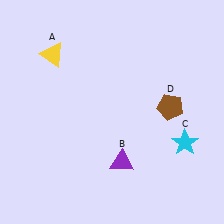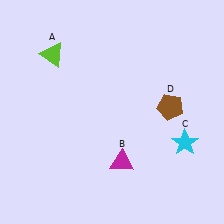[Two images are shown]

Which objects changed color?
A changed from yellow to lime. B changed from purple to magenta.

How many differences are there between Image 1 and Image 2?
There are 2 differences between the two images.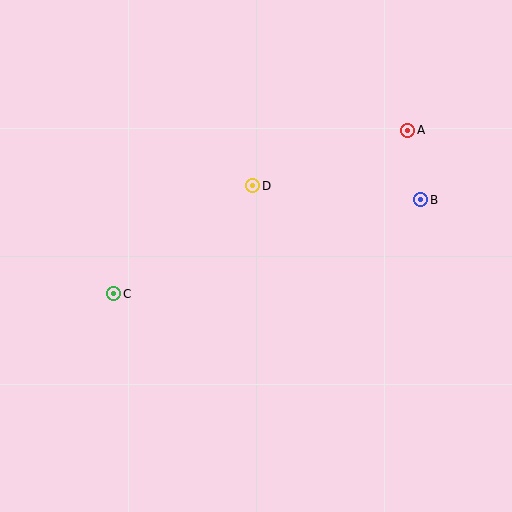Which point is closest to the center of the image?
Point D at (253, 186) is closest to the center.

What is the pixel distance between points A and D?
The distance between A and D is 165 pixels.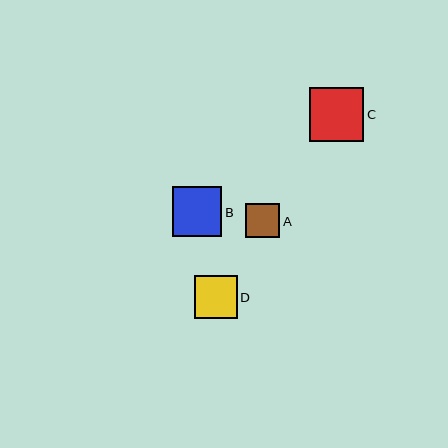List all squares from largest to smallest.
From largest to smallest: C, B, D, A.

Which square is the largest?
Square C is the largest with a size of approximately 54 pixels.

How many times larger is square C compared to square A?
Square C is approximately 1.6 times the size of square A.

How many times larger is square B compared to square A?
Square B is approximately 1.5 times the size of square A.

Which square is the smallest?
Square A is the smallest with a size of approximately 34 pixels.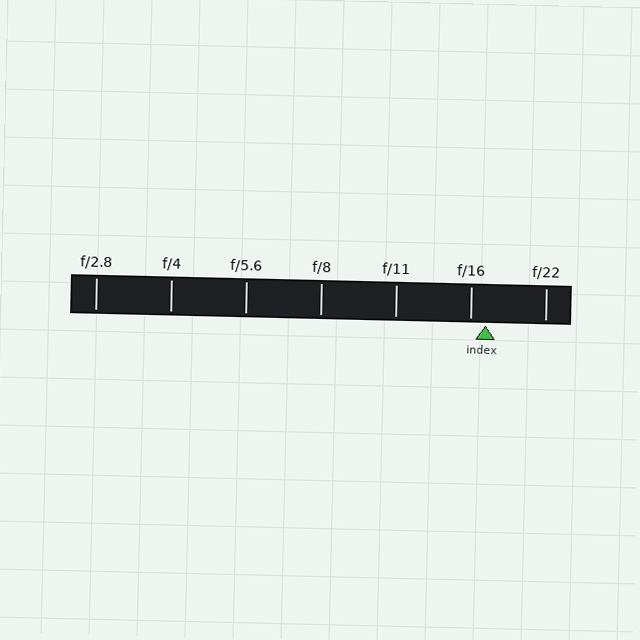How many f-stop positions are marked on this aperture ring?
There are 7 f-stop positions marked.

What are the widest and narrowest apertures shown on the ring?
The widest aperture shown is f/2.8 and the narrowest is f/22.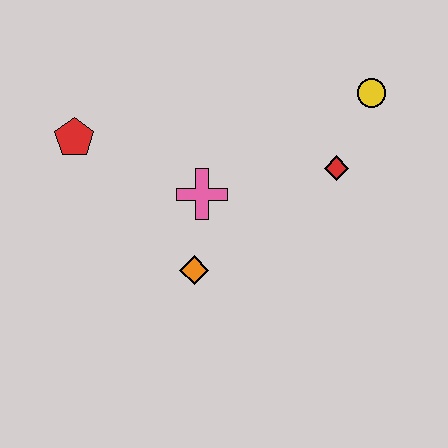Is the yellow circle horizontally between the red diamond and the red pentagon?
No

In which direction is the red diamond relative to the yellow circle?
The red diamond is below the yellow circle.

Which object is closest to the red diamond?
The yellow circle is closest to the red diamond.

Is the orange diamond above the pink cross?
No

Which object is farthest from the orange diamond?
The yellow circle is farthest from the orange diamond.